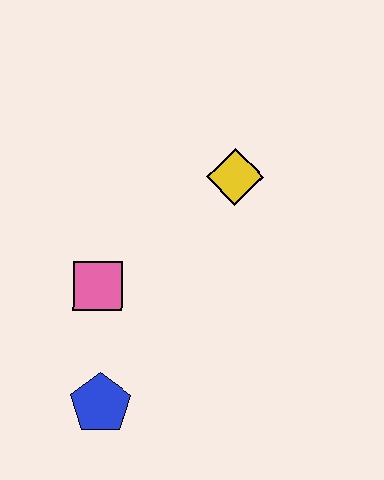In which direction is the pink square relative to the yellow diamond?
The pink square is to the left of the yellow diamond.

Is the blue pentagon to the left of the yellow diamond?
Yes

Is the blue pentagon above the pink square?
No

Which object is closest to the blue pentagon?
The pink square is closest to the blue pentagon.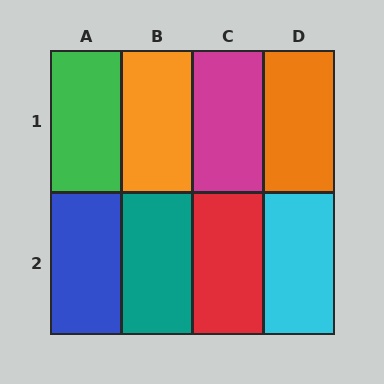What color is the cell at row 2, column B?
Teal.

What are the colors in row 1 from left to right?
Green, orange, magenta, orange.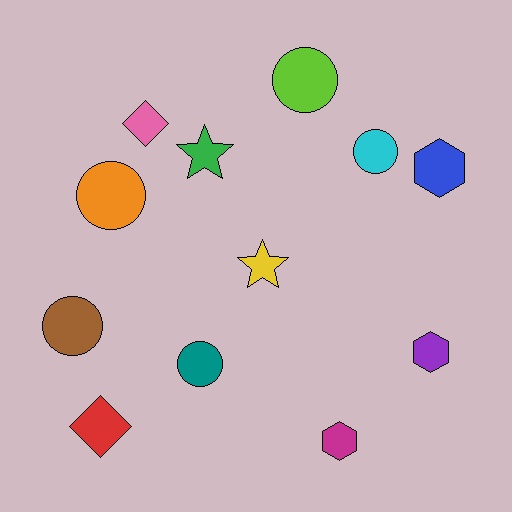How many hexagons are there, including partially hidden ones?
There are 3 hexagons.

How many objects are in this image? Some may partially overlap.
There are 12 objects.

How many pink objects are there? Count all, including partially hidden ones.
There is 1 pink object.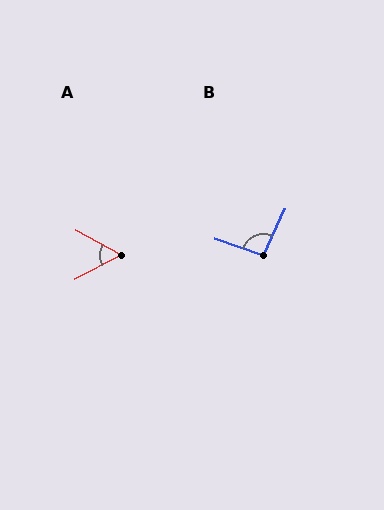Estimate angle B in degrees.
Approximately 96 degrees.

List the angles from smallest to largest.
A (56°), B (96°).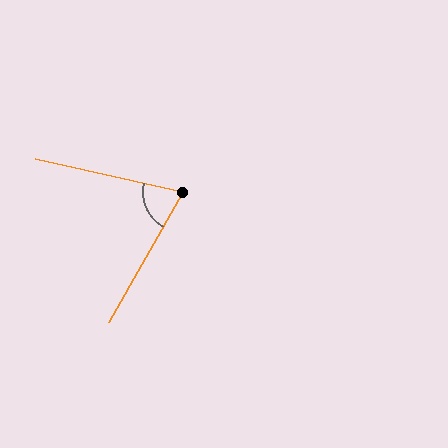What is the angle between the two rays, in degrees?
Approximately 73 degrees.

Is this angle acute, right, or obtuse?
It is acute.